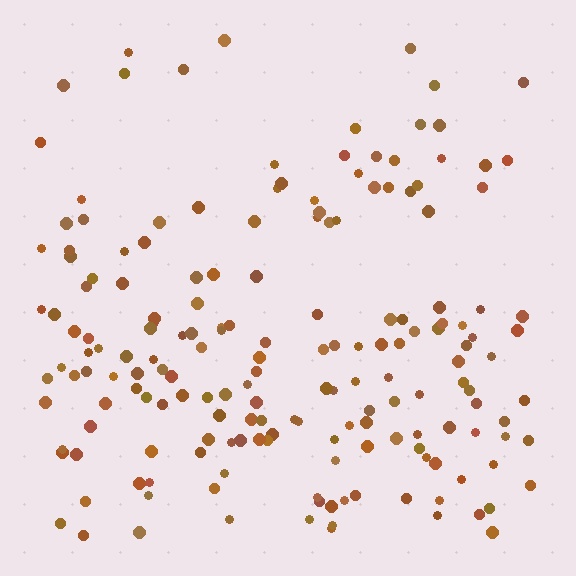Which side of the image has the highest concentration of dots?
The bottom.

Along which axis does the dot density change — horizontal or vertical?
Vertical.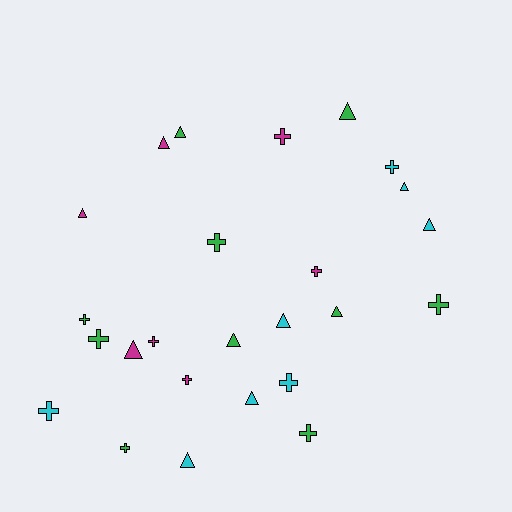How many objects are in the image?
There are 25 objects.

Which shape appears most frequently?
Cross, with 13 objects.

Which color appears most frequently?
Green, with 10 objects.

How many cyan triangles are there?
There are 5 cyan triangles.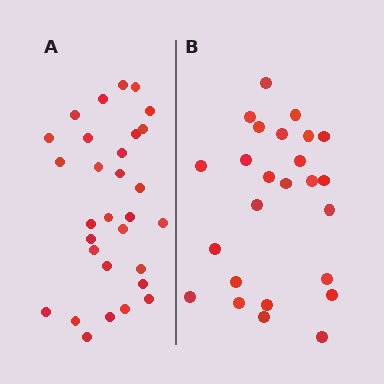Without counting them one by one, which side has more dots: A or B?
Region A (the left region) has more dots.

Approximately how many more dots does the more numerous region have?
Region A has about 5 more dots than region B.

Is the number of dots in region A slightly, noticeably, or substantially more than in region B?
Region A has only slightly more — the two regions are fairly close. The ratio is roughly 1.2 to 1.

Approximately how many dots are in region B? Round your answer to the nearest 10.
About 20 dots. (The exact count is 25, which rounds to 20.)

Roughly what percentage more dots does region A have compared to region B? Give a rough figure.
About 20% more.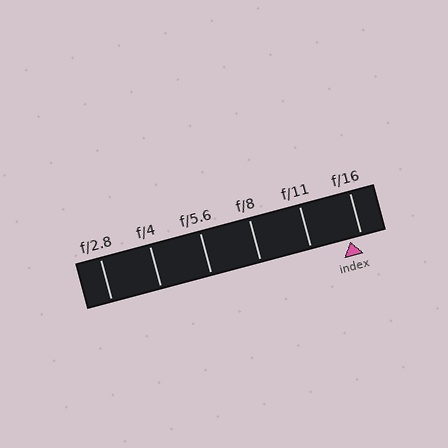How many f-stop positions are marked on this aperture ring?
There are 6 f-stop positions marked.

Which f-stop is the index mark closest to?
The index mark is closest to f/16.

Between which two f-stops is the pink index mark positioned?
The index mark is between f/11 and f/16.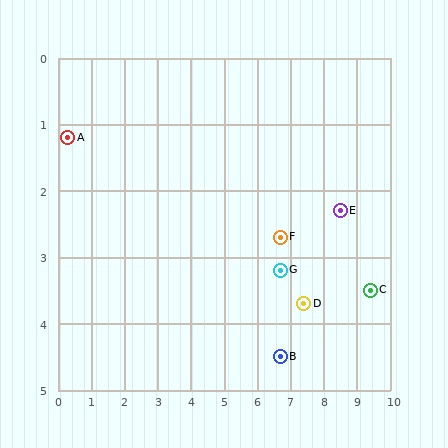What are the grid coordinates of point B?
Point B is at approximately (6.7, 4.5).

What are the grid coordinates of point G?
Point G is at approximately (6.7, 3.2).